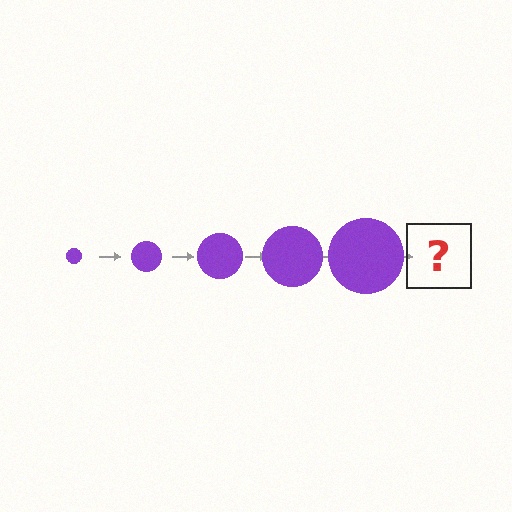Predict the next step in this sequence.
The next step is a purple circle, larger than the previous one.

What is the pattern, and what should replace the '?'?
The pattern is that the circle gets progressively larger each step. The '?' should be a purple circle, larger than the previous one.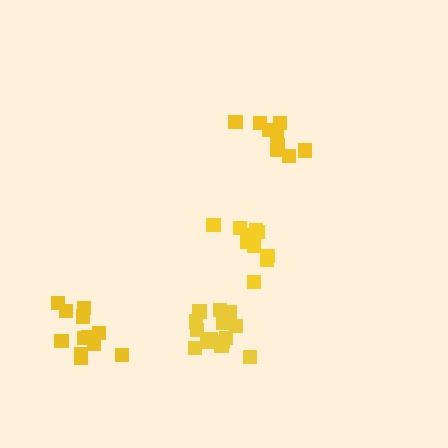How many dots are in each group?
Group 1: 10 dots, Group 2: 12 dots, Group 3: 9 dots, Group 4: 15 dots (46 total).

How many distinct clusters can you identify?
There are 4 distinct clusters.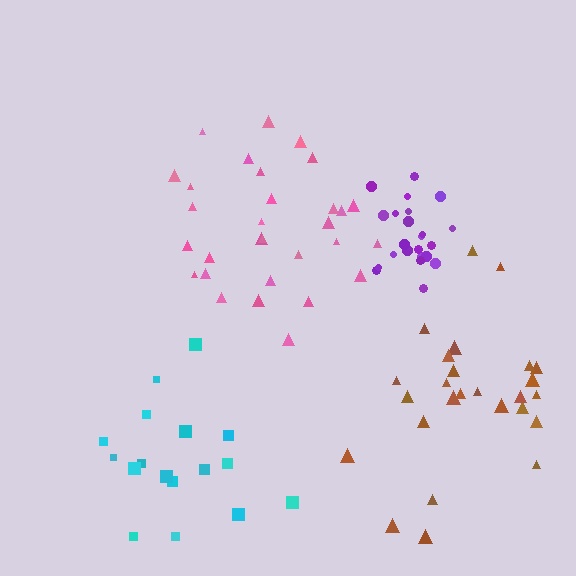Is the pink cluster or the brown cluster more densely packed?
Brown.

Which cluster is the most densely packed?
Purple.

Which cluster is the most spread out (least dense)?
Pink.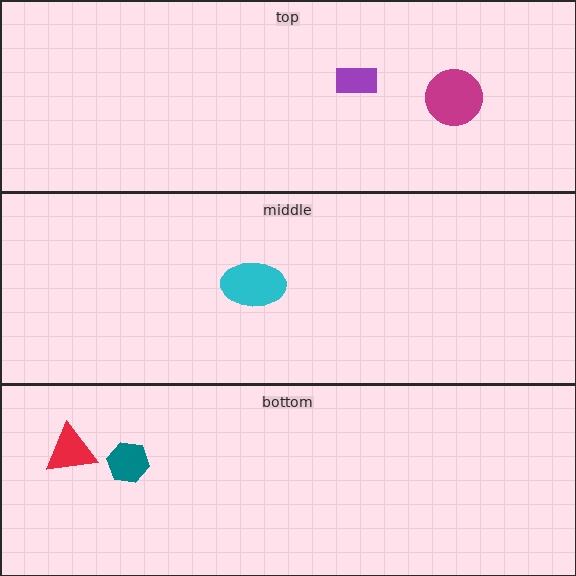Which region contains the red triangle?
The bottom region.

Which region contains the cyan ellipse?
The middle region.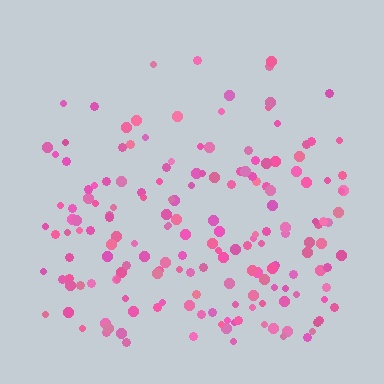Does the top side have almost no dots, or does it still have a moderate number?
Still a moderate number, just noticeably fewer than the bottom.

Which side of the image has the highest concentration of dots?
The bottom.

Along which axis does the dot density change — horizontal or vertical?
Vertical.